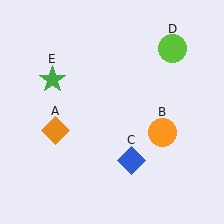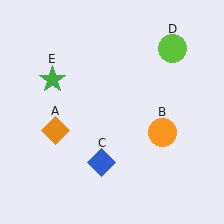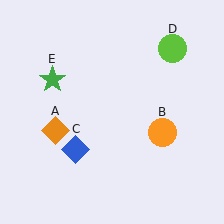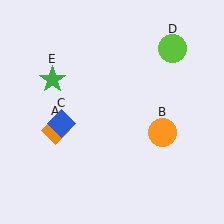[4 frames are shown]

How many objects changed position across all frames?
1 object changed position: blue diamond (object C).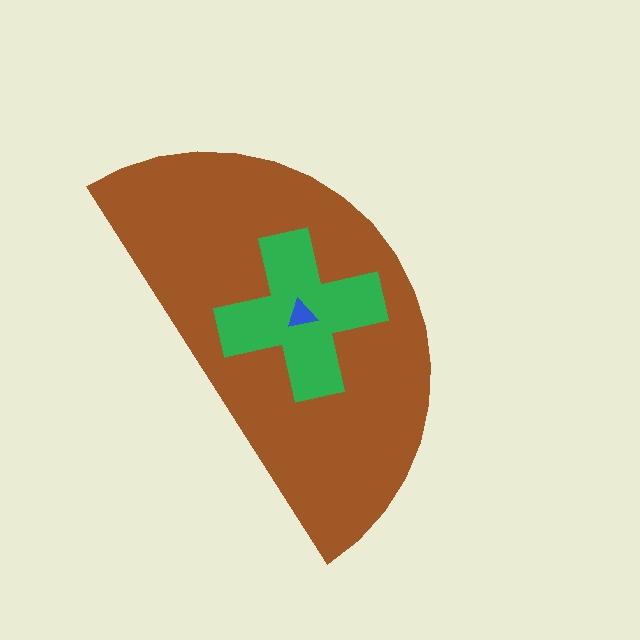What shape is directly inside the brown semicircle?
The green cross.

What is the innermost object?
The blue triangle.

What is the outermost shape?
The brown semicircle.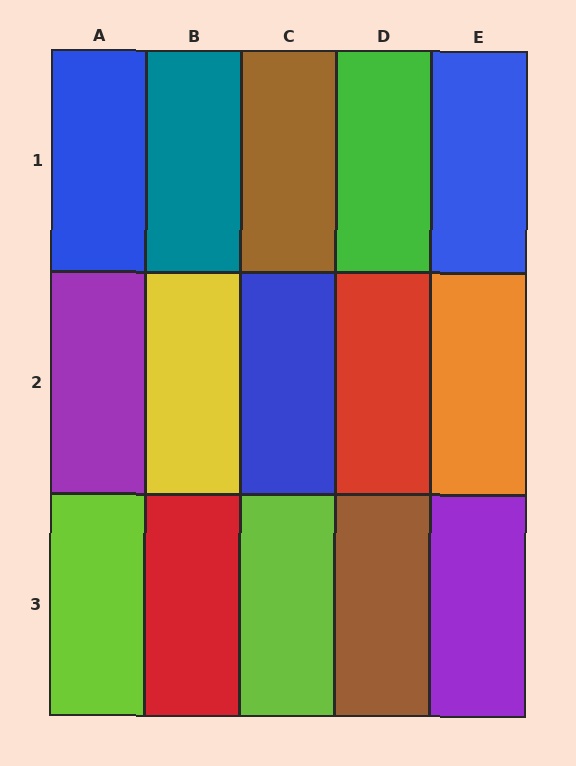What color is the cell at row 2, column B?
Yellow.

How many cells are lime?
2 cells are lime.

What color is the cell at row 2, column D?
Red.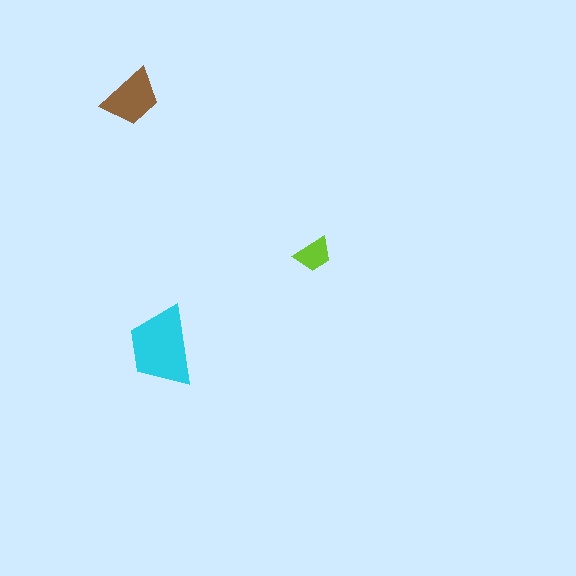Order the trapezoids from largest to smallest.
the cyan one, the brown one, the lime one.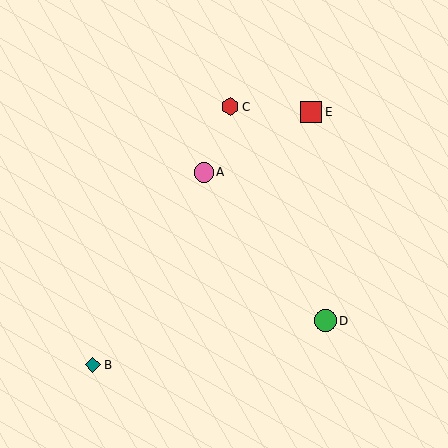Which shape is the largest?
The green circle (labeled D) is the largest.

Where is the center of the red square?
The center of the red square is at (311, 112).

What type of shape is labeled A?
Shape A is a pink circle.